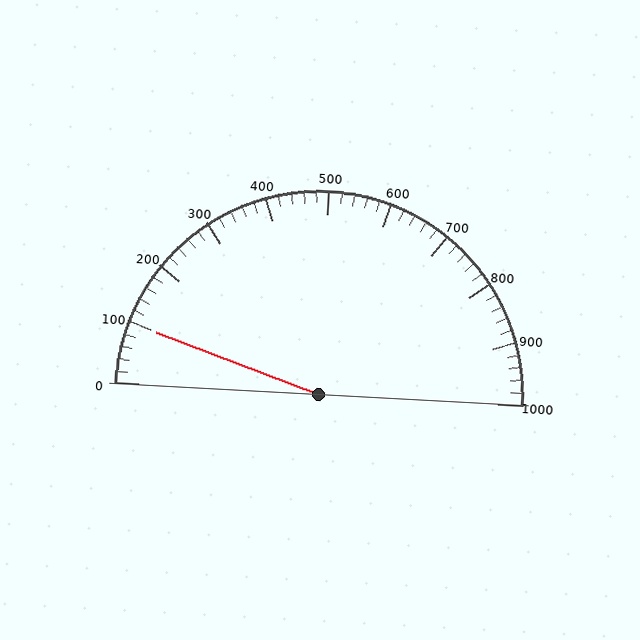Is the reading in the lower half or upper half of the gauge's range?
The reading is in the lower half of the range (0 to 1000).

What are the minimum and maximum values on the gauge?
The gauge ranges from 0 to 1000.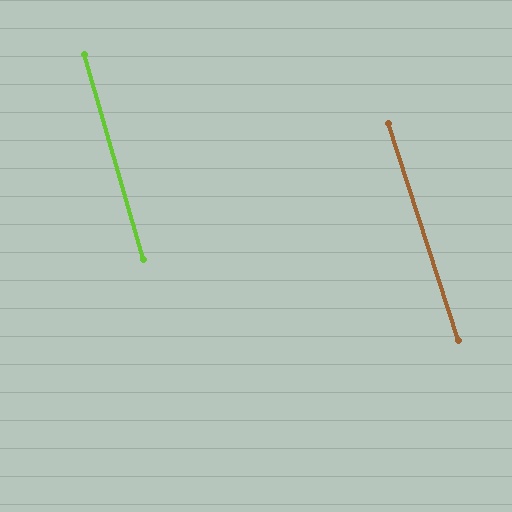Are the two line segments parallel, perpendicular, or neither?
Parallel — their directions differ by only 1.8°.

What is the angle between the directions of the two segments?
Approximately 2 degrees.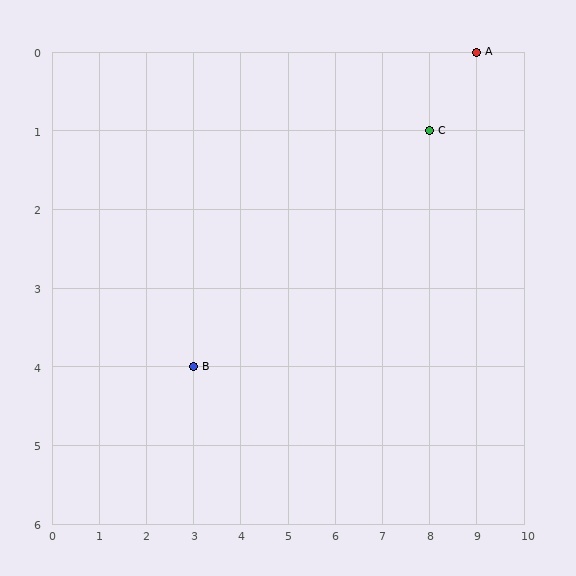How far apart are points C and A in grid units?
Points C and A are 1 column and 1 row apart (about 1.4 grid units diagonally).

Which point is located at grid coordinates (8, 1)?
Point C is at (8, 1).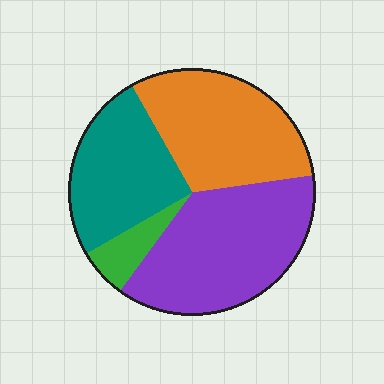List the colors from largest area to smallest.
From largest to smallest: purple, orange, teal, green.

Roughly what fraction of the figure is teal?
Teal covers about 25% of the figure.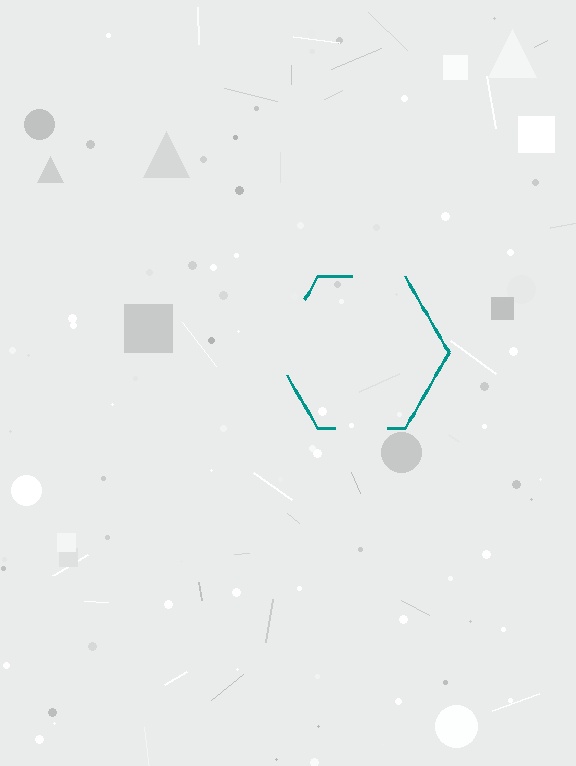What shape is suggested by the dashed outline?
The dashed outline suggests a hexagon.